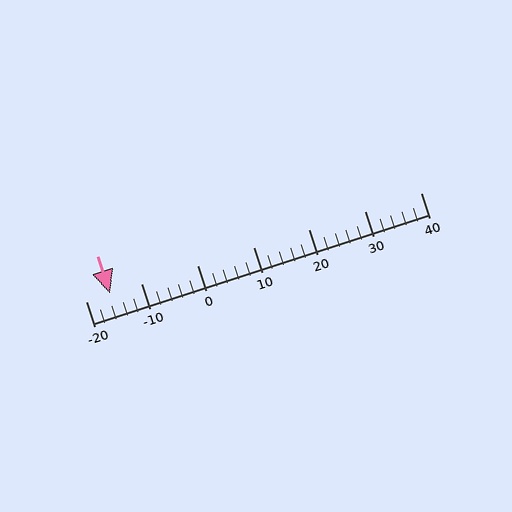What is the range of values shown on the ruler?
The ruler shows values from -20 to 40.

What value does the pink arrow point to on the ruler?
The pink arrow points to approximately -16.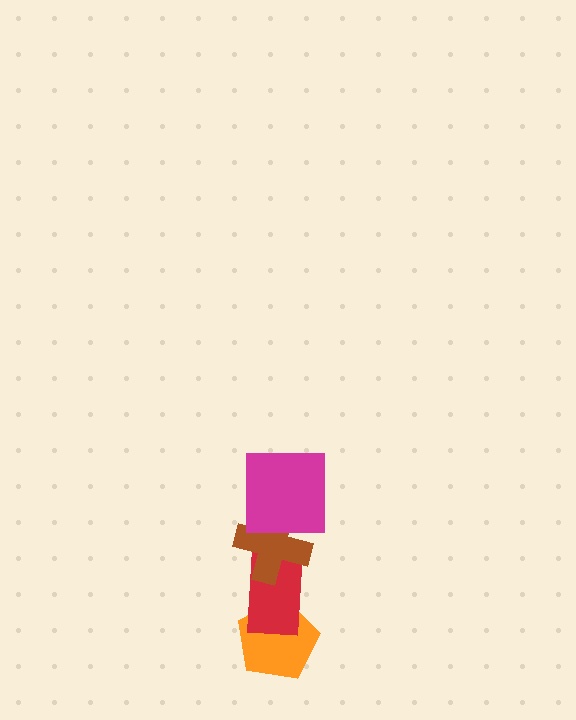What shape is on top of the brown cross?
The magenta square is on top of the brown cross.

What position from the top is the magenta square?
The magenta square is 1st from the top.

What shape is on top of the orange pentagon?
The red rectangle is on top of the orange pentagon.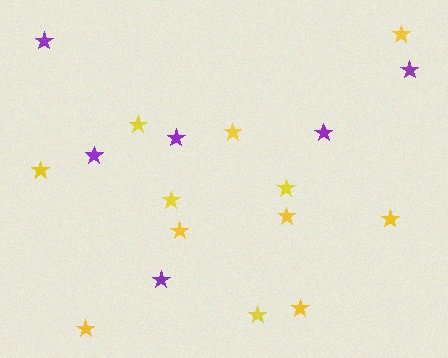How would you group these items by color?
There are 2 groups: one group of purple stars (6) and one group of yellow stars (12).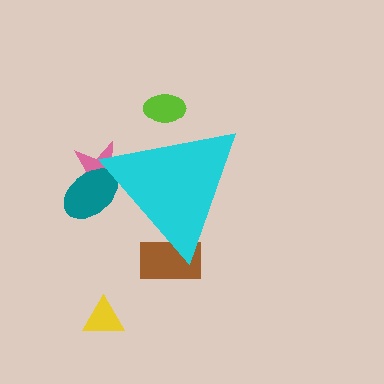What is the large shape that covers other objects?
A cyan triangle.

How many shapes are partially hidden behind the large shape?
4 shapes are partially hidden.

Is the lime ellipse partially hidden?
Yes, the lime ellipse is partially hidden behind the cyan triangle.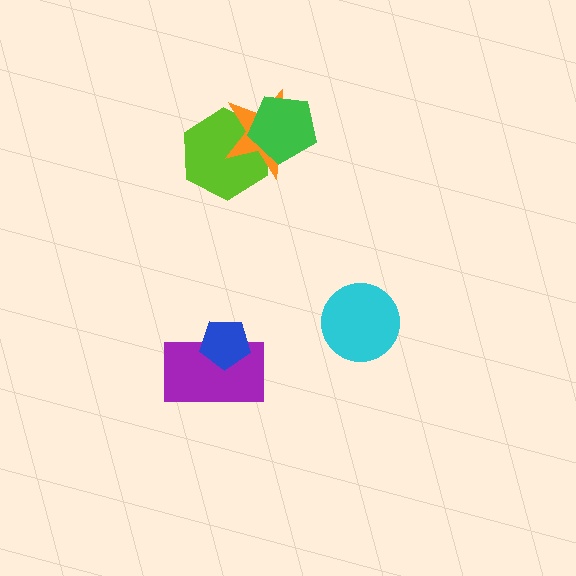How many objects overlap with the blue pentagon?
1 object overlaps with the blue pentagon.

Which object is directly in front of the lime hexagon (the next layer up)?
The orange star is directly in front of the lime hexagon.